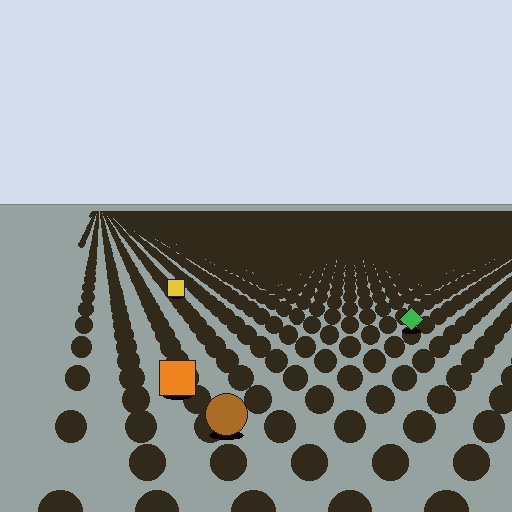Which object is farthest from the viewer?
The yellow square is farthest from the viewer. It appears smaller and the ground texture around it is denser.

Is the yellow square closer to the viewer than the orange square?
No. The orange square is closer — you can tell from the texture gradient: the ground texture is coarser near it.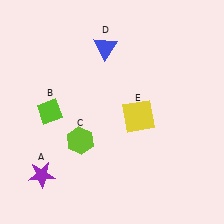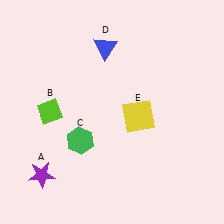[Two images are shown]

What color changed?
The hexagon (C) changed from lime in Image 1 to green in Image 2.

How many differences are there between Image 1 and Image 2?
There is 1 difference between the two images.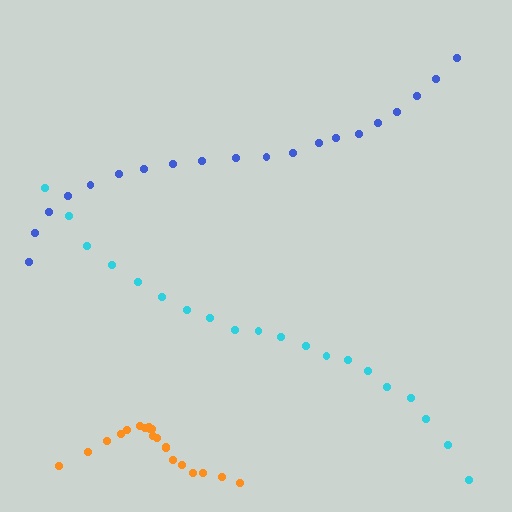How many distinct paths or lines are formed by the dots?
There are 3 distinct paths.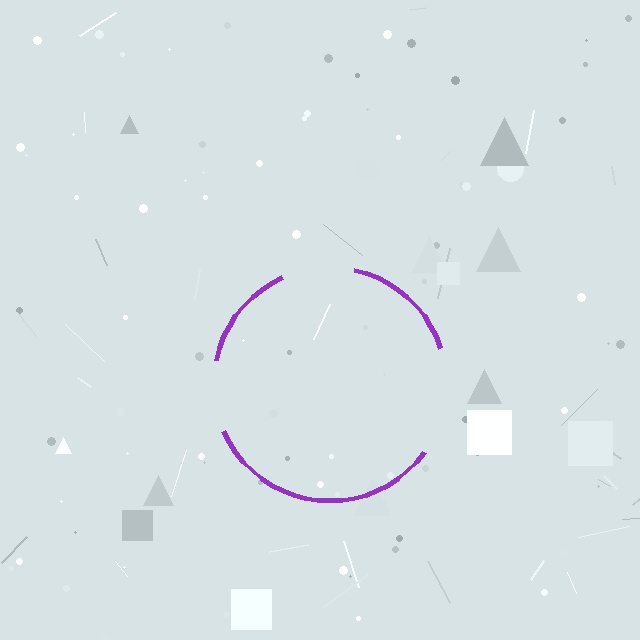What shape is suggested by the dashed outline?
The dashed outline suggests a circle.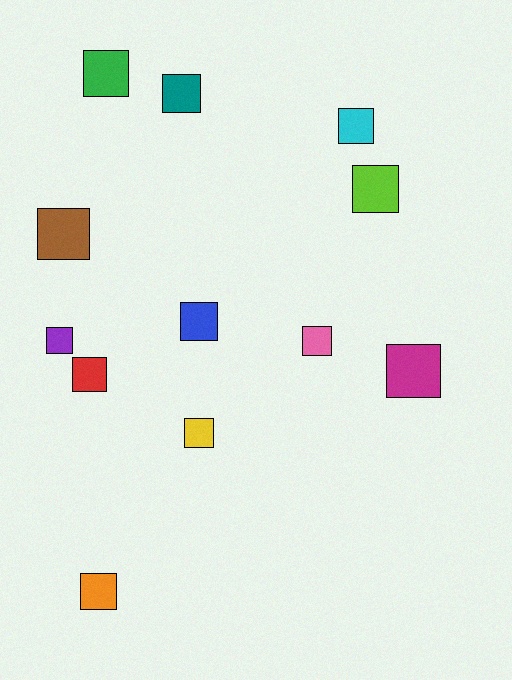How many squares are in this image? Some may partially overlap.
There are 12 squares.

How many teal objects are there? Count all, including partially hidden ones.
There is 1 teal object.